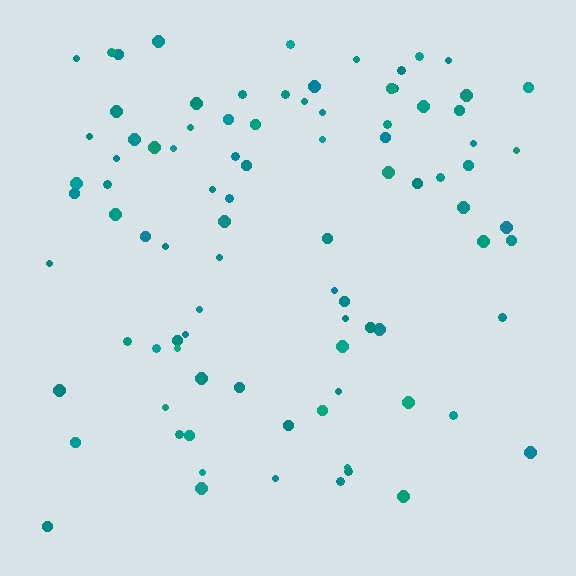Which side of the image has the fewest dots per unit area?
The bottom.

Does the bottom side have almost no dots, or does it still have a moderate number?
Still a moderate number, just noticeably fewer than the top.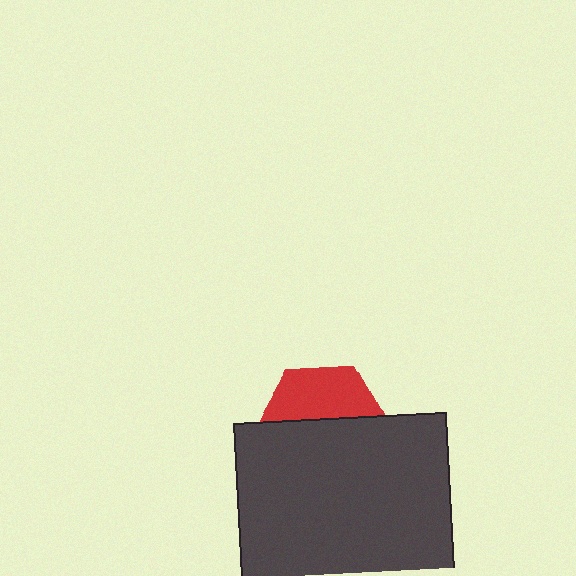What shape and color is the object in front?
The object in front is a dark gray square.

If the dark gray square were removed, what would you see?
You would see the complete red hexagon.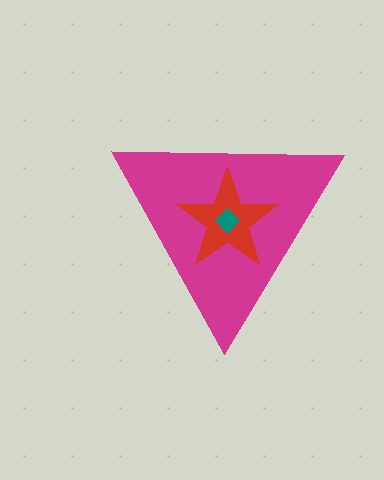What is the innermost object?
The teal diamond.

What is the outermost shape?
The magenta triangle.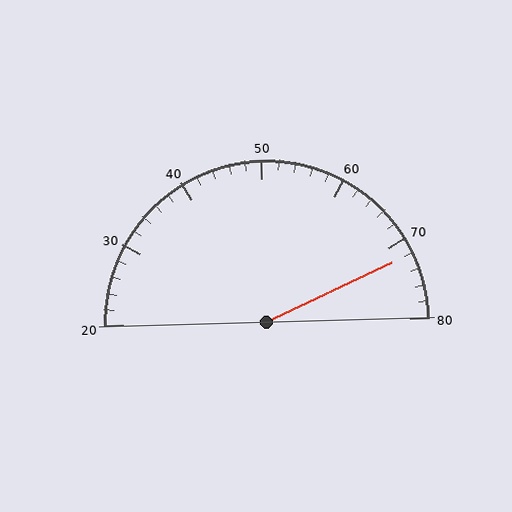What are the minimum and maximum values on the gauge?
The gauge ranges from 20 to 80.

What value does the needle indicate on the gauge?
The needle indicates approximately 72.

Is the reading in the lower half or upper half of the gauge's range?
The reading is in the upper half of the range (20 to 80).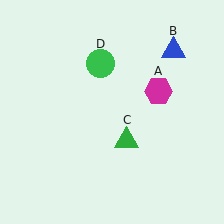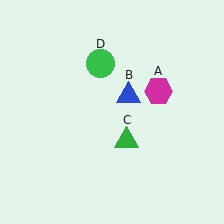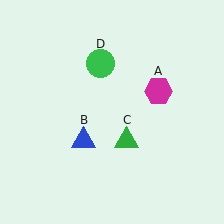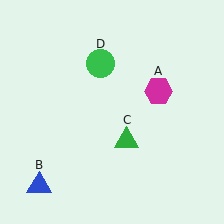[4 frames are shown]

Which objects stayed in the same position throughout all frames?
Magenta hexagon (object A) and green triangle (object C) and green circle (object D) remained stationary.